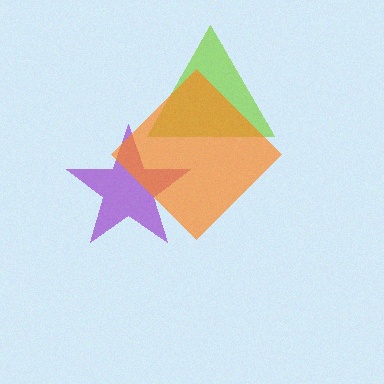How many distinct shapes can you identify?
There are 3 distinct shapes: a lime triangle, a purple star, an orange diamond.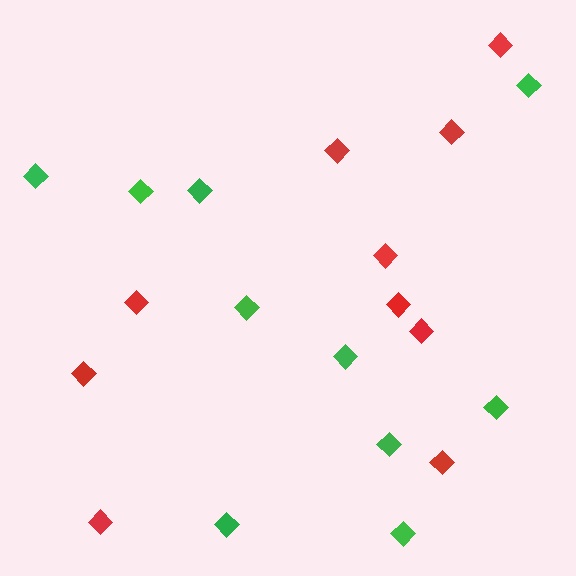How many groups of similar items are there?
There are 2 groups: one group of red diamonds (10) and one group of green diamonds (10).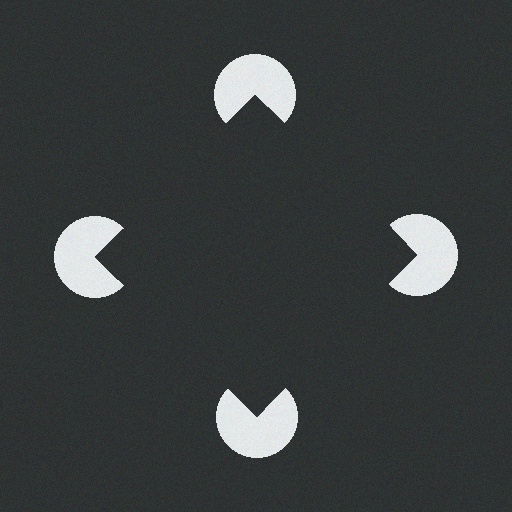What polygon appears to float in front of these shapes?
An illusory square — its edges are inferred from the aligned wedge cuts in the pac-man discs, not physically drawn.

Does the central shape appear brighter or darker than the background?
It typically appears slightly darker than the background, even though no actual brightness change is drawn.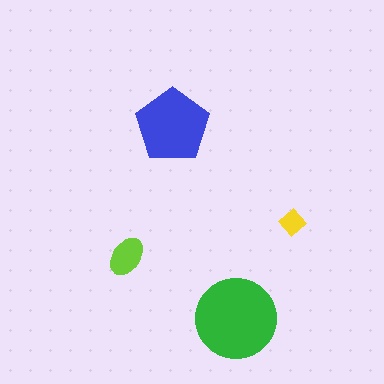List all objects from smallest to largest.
The yellow diamond, the lime ellipse, the blue pentagon, the green circle.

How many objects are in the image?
There are 4 objects in the image.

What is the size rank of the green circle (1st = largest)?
1st.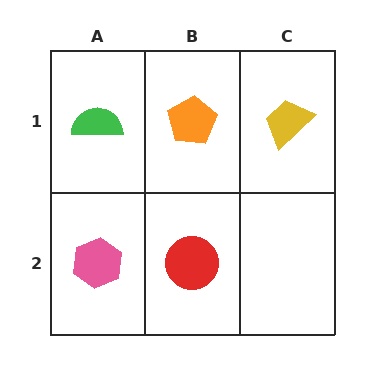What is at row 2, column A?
A pink hexagon.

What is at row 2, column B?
A red circle.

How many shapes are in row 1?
3 shapes.